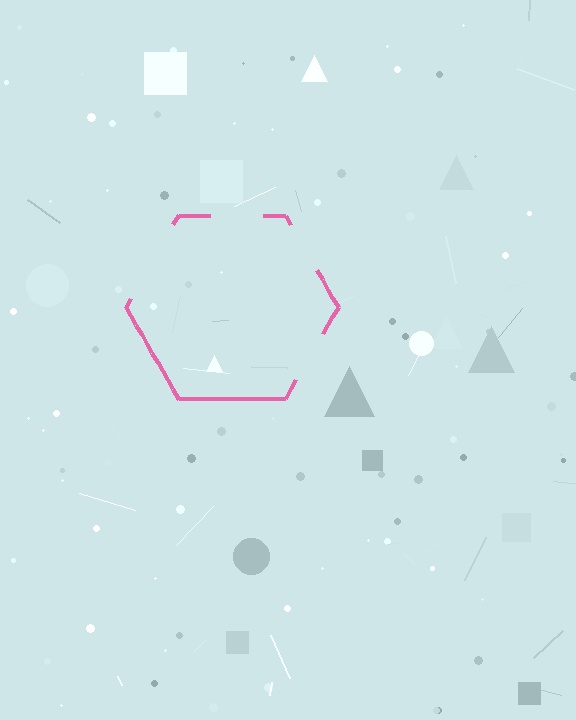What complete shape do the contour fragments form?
The contour fragments form a hexagon.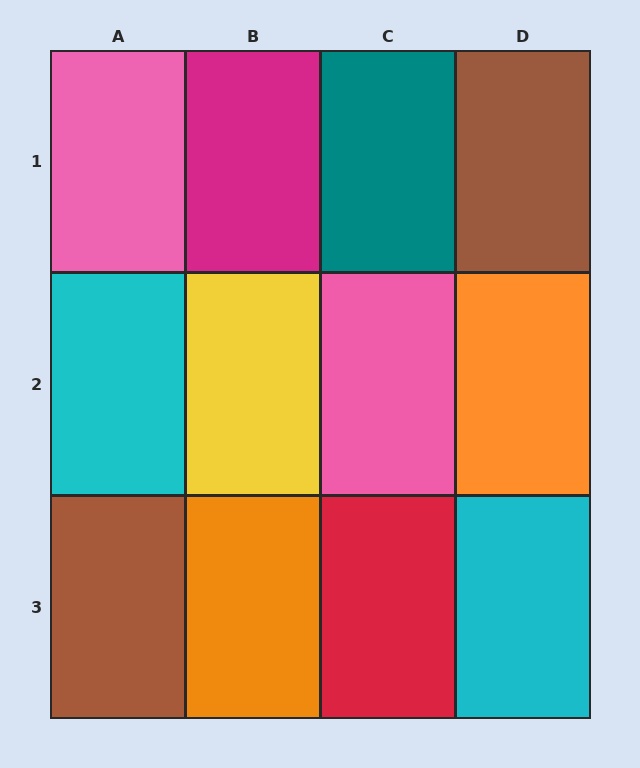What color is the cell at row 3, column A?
Brown.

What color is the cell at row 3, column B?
Orange.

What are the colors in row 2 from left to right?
Cyan, yellow, pink, orange.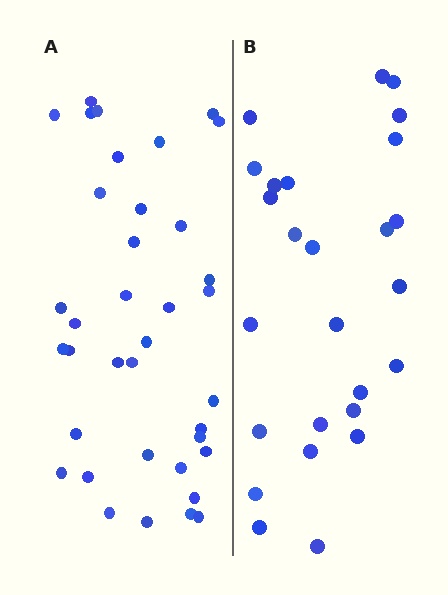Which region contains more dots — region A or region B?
Region A (the left region) has more dots.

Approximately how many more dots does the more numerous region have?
Region A has roughly 12 or so more dots than region B.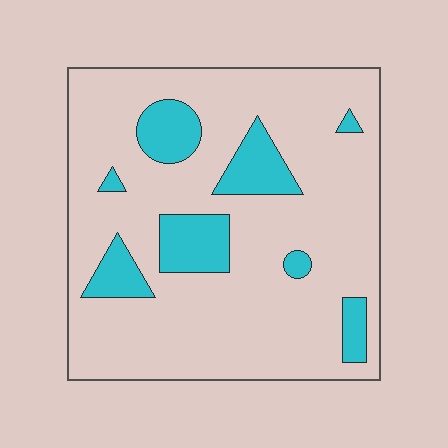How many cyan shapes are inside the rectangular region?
8.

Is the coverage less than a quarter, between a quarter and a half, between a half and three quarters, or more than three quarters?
Less than a quarter.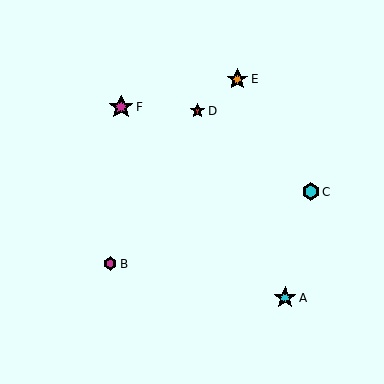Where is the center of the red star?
The center of the red star is at (198, 111).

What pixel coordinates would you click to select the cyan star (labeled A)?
Click at (285, 298) to select the cyan star A.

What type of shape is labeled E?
Shape E is an orange star.